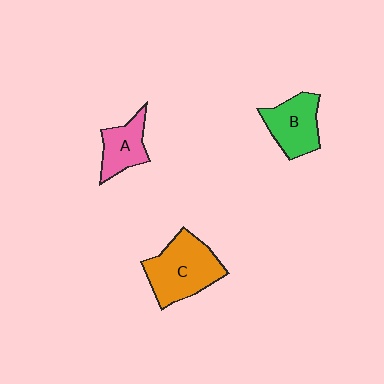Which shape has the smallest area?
Shape A (pink).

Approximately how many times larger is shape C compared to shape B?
Approximately 1.4 times.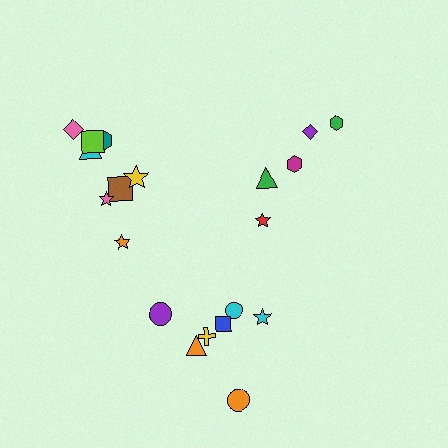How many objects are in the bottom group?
There are 7 objects.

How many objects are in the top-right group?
There are 5 objects.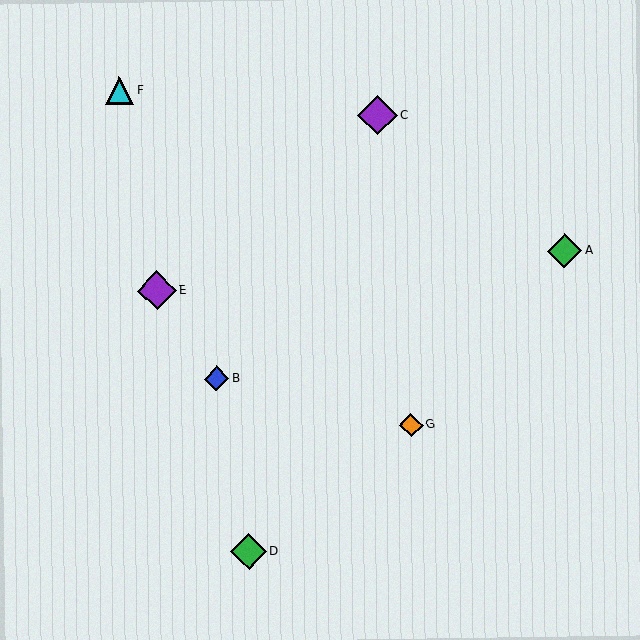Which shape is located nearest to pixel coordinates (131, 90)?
The cyan triangle (labeled F) at (119, 90) is nearest to that location.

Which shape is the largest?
The purple diamond (labeled C) is the largest.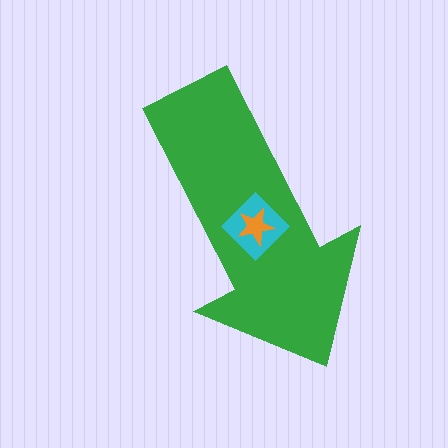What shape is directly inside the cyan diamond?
The orange star.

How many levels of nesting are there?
3.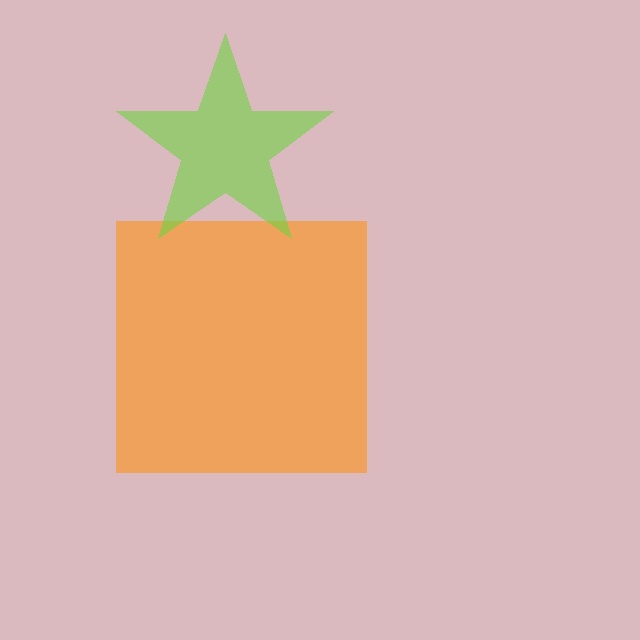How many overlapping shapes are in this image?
There are 2 overlapping shapes in the image.